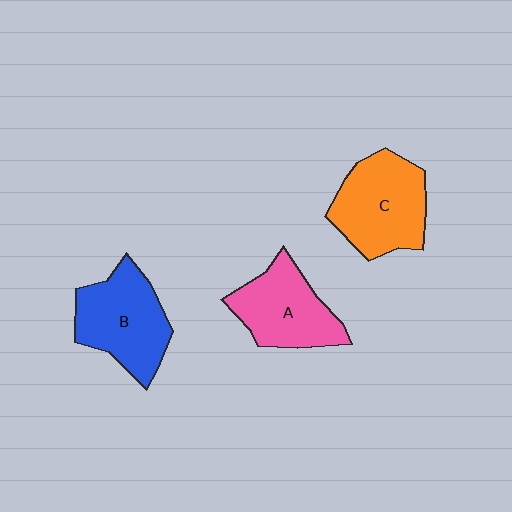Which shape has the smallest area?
Shape A (pink).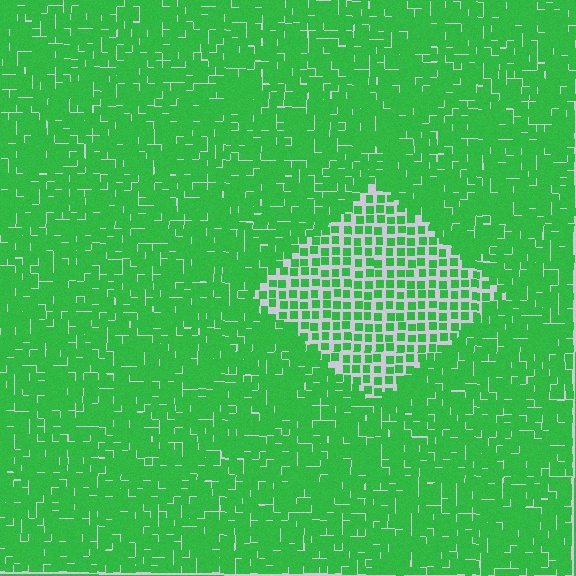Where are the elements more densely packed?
The elements are more densely packed outside the diamond boundary.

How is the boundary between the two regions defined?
The boundary is defined by a change in element density (approximately 2.0x ratio). All elements are the same color, size, and shape.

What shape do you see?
I see a diamond.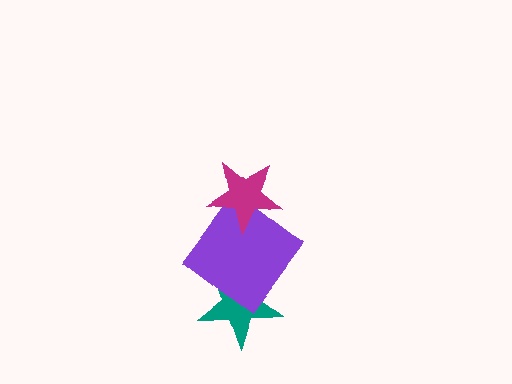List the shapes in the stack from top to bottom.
From top to bottom: the magenta star, the purple diamond, the teal star.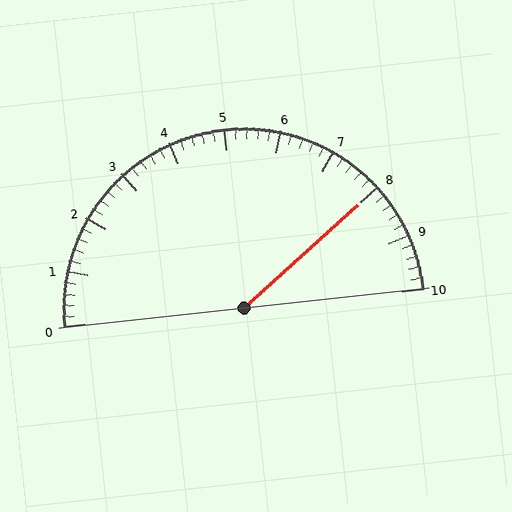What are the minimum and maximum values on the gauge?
The gauge ranges from 0 to 10.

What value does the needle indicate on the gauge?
The needle indicates approximately 8.0.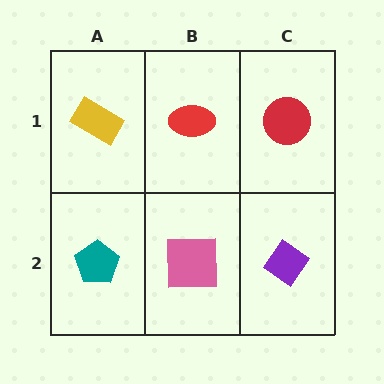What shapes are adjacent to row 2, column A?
A yellow rectangle (row 1, column A), a pink square (row 2, column B).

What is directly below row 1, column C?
A purple diamond.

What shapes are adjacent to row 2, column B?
A red ellipse (row 1, column B), a teal pentagon (row 2, column A), a purple diamond (row 2, column C).